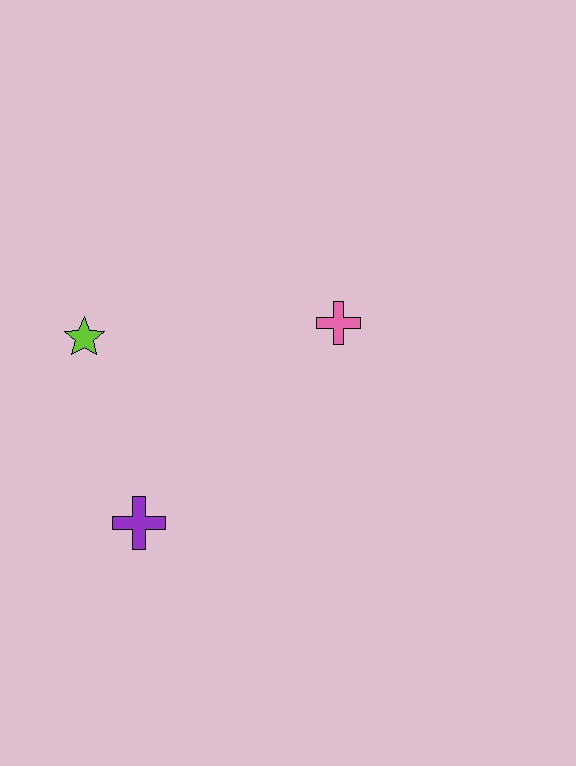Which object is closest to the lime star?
The purple cross is closest to the lime star.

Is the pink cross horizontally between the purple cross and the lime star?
No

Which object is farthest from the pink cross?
The purple cross is farthest from the pink cross.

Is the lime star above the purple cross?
Yes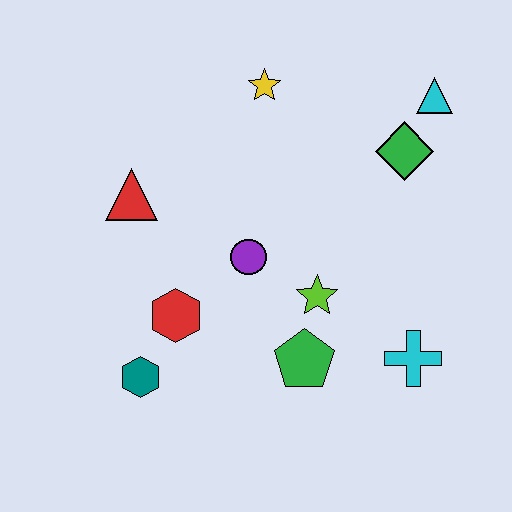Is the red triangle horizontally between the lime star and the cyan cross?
No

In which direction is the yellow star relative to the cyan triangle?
The yellow star is to the left of the cyan triangle.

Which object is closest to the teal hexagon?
The red hexagon is closest to the teal hexagon.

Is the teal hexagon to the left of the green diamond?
Yes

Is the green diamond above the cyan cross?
Yes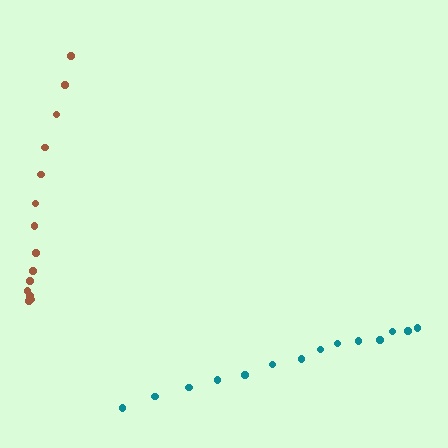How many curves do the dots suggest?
There are 2 distinct paths.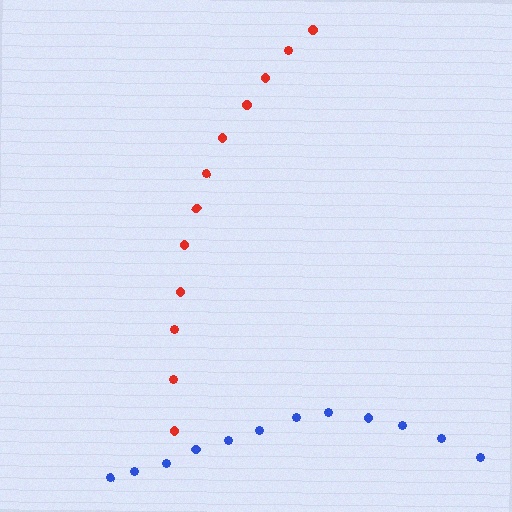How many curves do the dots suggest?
There are 2 distinct paths.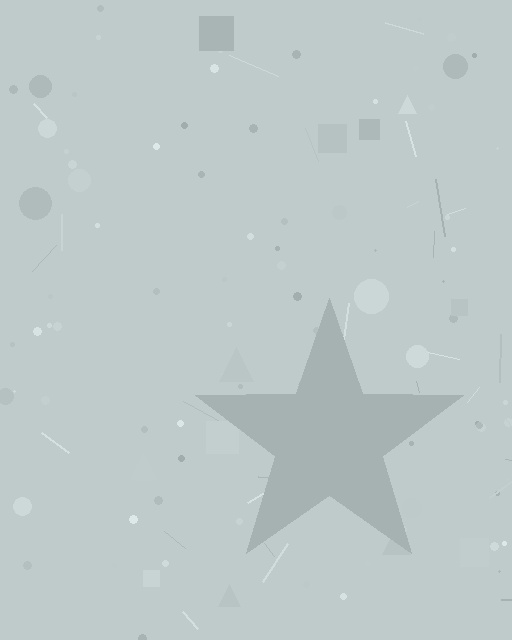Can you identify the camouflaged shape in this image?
The camouflaged shape is a star.